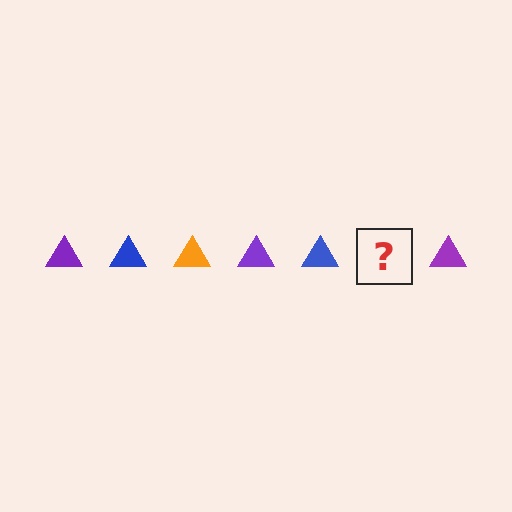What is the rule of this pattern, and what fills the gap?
The rule is that the pattern cycles through purple, blue, orange triangles. The gap should be filled with an orange triangle.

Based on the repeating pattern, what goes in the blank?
The blank should be an orange triangle.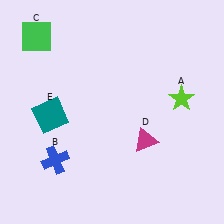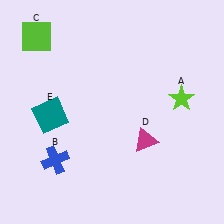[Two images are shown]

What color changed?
The square (C) changed from green in Image 1 to lime in Image 2.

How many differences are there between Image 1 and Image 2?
There is 1 difference between the two images.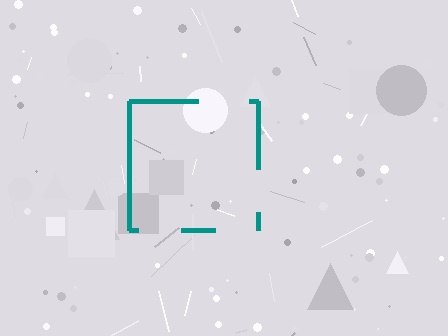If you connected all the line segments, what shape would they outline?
They would outline a square.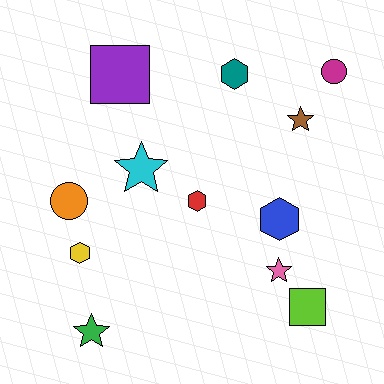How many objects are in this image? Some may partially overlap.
There are 12 objects.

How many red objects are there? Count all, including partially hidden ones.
There is 1 red object.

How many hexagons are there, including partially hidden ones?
There are 4 hexagons.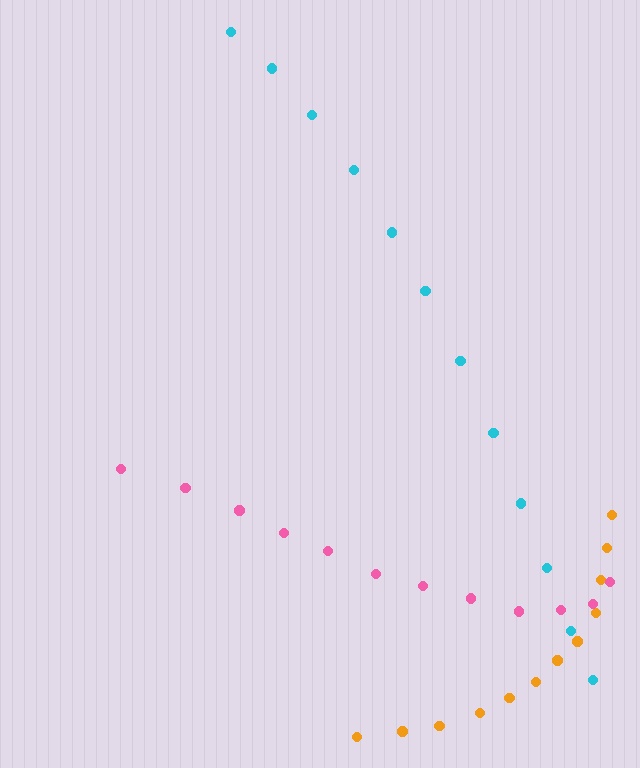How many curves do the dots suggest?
There are 3 distinct paths.